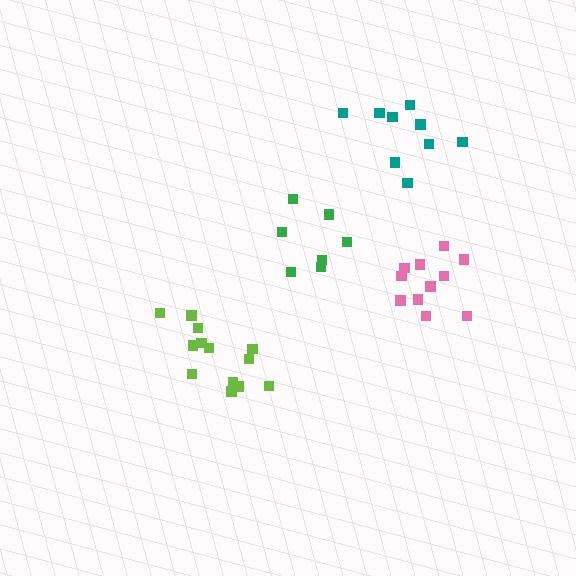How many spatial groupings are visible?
There are 4 spatial groupings.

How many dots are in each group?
Group 1: 7 dots, Group 2: 13 dots, Group 3: 11 dots, Group 4: 9 dots (40 total).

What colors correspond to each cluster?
The clusters are colored: green, lime, pink, teal.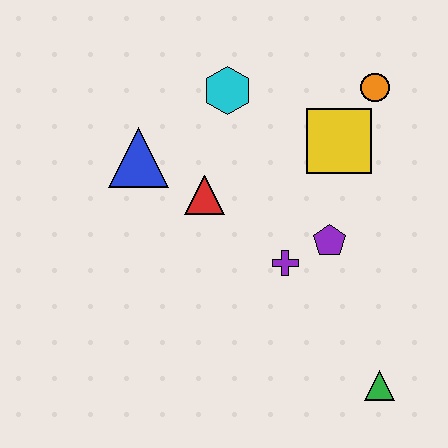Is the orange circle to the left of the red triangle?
No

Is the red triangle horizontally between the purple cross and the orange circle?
No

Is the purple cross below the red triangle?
Yes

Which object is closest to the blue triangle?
The red triangle is closest to the blue triangle.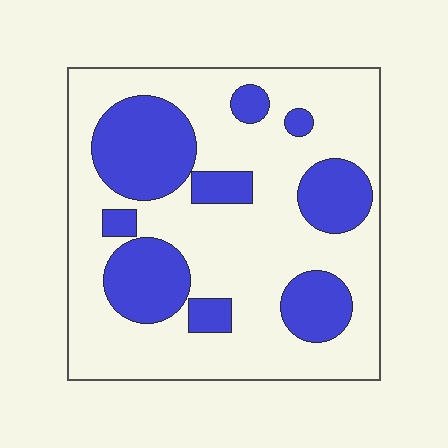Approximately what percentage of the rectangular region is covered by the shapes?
Approximately 30%.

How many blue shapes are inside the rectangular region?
9.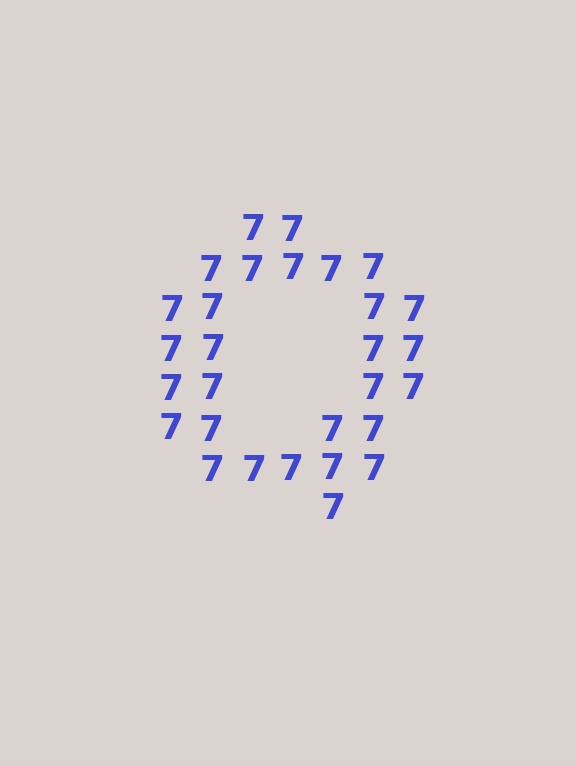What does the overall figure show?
The overall figure shows the letter Q.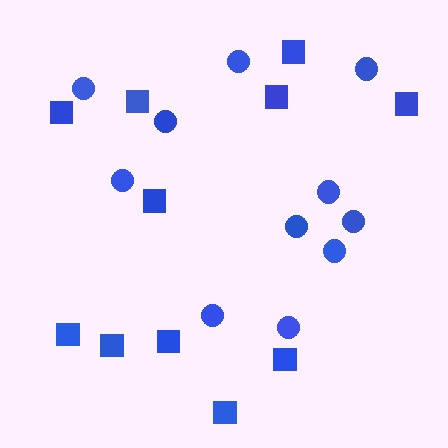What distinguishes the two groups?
There are 2 groups: one group of circles (11) and one group of squares (11).